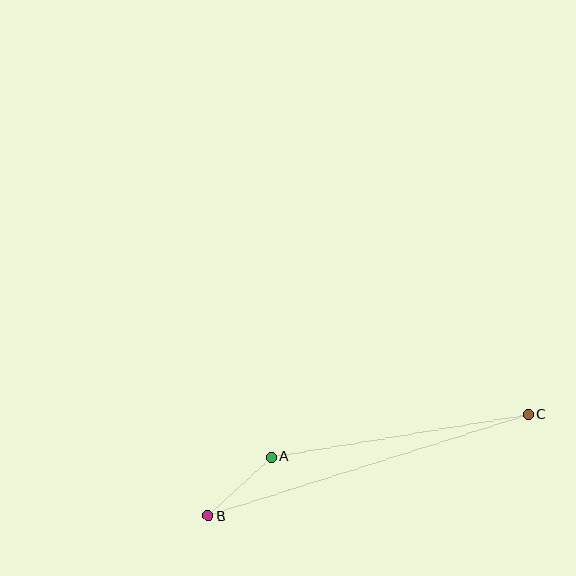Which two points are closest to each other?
Points A and B are closest to each other.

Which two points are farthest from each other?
Points B and C are farthest from each other.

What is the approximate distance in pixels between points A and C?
The distance between A and C is approximately 260 pixels.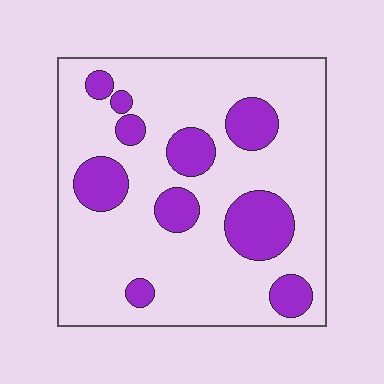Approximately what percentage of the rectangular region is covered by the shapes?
Approximately 20%.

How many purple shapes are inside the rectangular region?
10.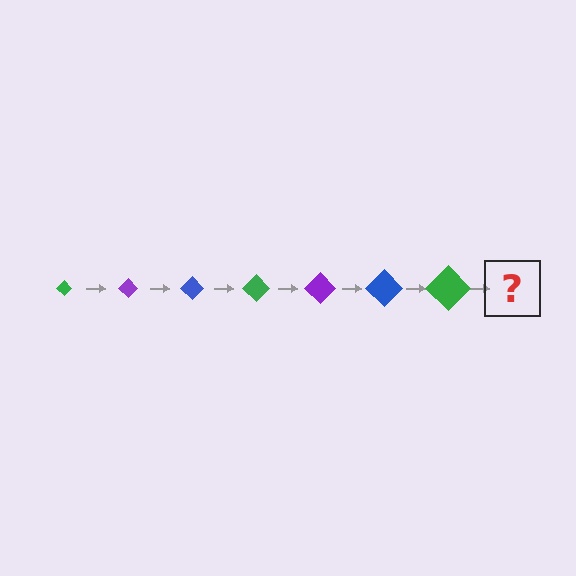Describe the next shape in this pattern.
It should be a purple diamond, larger than the previous one.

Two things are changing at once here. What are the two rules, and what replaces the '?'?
The two rules are that the diamond grows larger each step and the color cycles through green, purple, and blue. The '?' should be a purple diamond, larger than the previous one.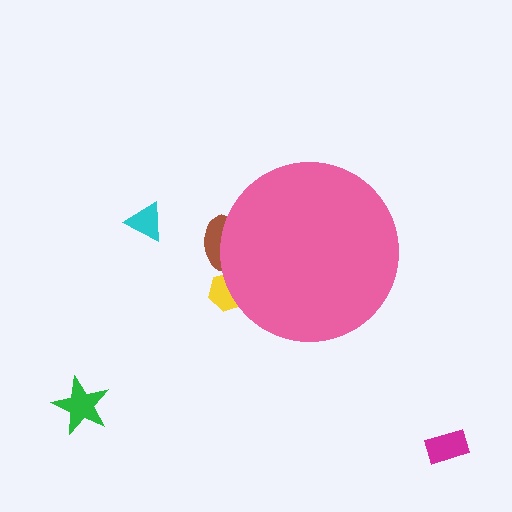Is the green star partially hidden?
No, the green star is fully visible.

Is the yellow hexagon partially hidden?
Yes, the yellow hexagon is partially hidden behind the pink circle.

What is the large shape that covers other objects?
A pink circle.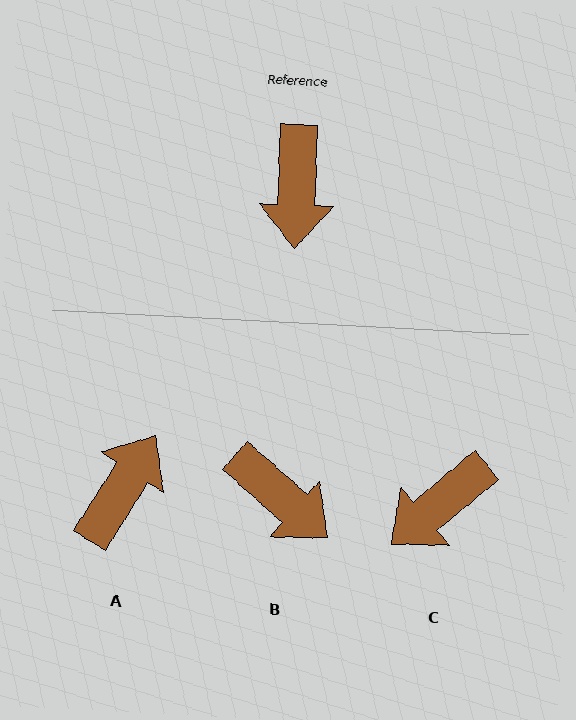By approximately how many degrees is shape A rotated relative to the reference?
Approximately 150 degrees counter-clockwise.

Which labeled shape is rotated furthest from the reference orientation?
A, about 150 degrees away.